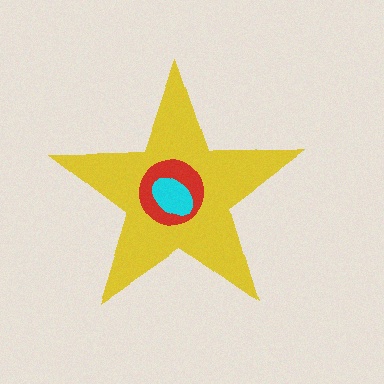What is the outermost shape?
The yellow star.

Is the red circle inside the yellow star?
Yes.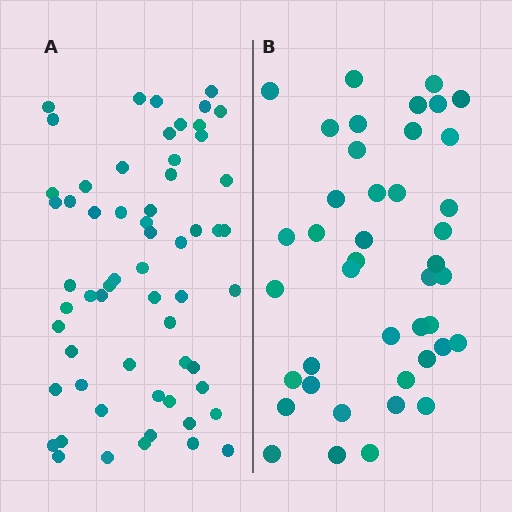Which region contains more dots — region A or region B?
Region A (the left region) has more dots.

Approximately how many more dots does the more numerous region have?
Region A has approximately 20 more dots than region B.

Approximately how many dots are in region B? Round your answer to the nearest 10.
About 40 dots. (The exact count is 42, which rounds to 40.)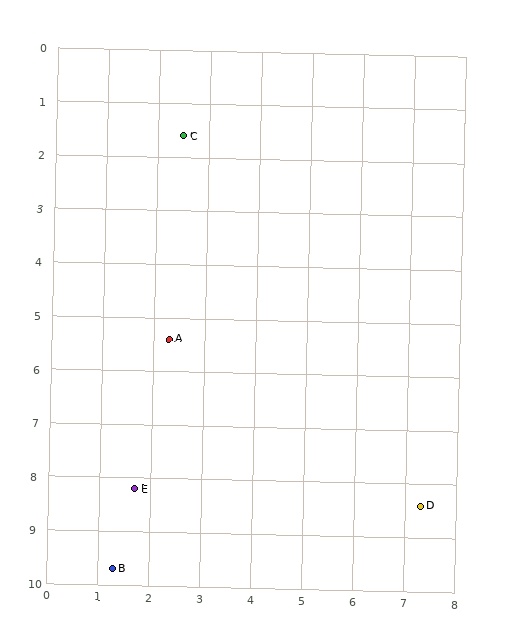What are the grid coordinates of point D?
Point D is at approximately (7.3, 8.4).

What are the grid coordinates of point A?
Point A is at approximately (2.3, 5.4).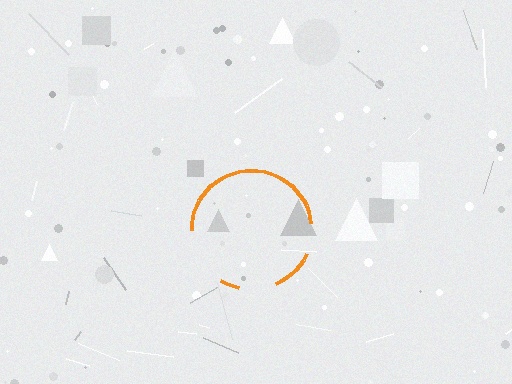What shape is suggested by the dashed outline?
The dashed outline suggests a circle.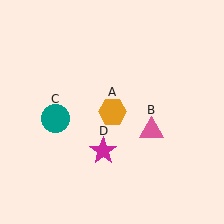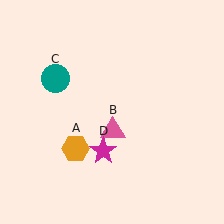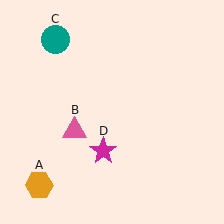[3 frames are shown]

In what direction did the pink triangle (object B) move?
The pink triangle (object B) moved left.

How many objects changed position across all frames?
3 objects changed position: orange hexagon (object A), pink triangle (object B), teal circle (object C).